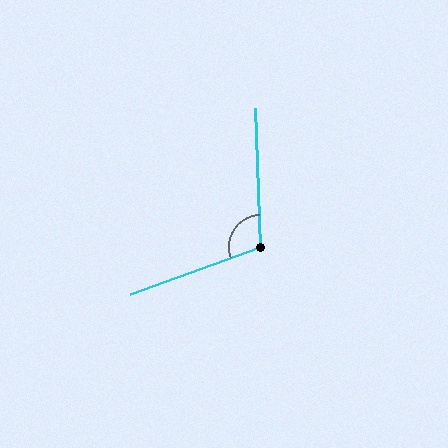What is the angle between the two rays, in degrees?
Approximately 107 degrees.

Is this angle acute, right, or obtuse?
It is obtuse.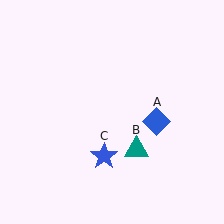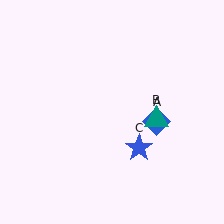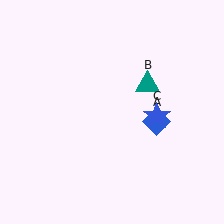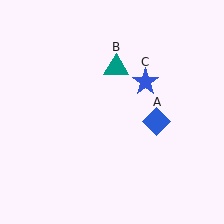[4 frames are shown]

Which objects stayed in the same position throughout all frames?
Blue diamond (object A) remained stationary.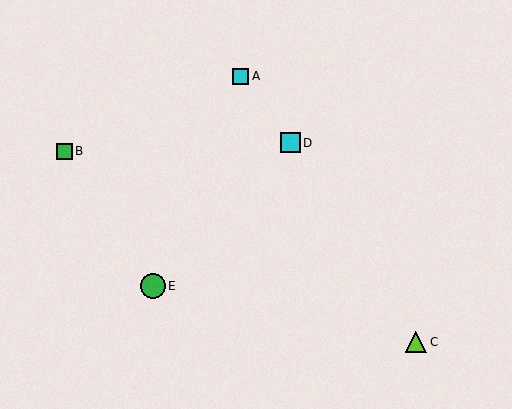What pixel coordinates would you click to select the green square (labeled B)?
Click at (64, 151) to select the green square B.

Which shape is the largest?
The green circle (labeled E) is the largest.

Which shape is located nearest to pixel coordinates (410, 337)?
The lime triangle (labeled C) at (416, 342) is nearest to that location.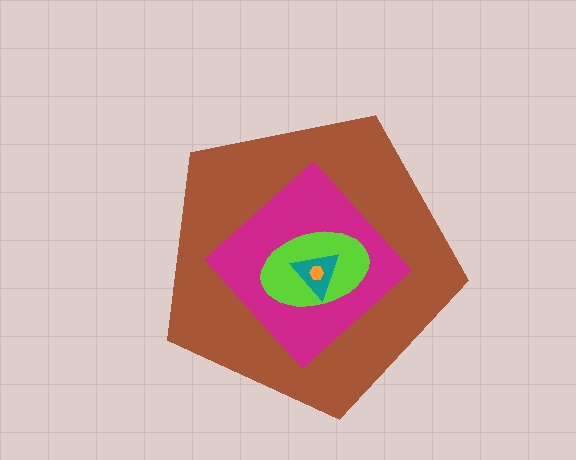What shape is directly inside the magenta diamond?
The lime ellipse.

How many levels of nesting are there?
5.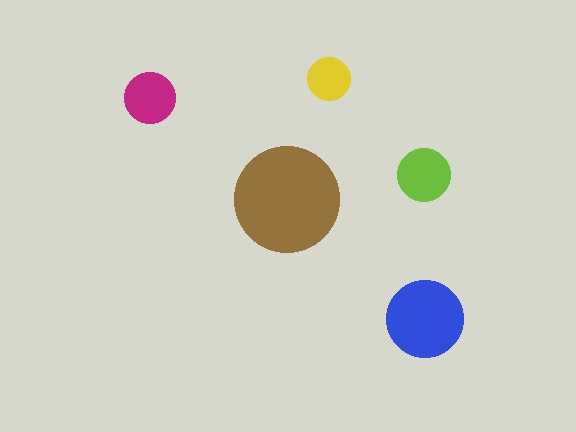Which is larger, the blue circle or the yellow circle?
The blue one.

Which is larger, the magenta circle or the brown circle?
The brown one.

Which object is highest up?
The yellow circle is topmost.